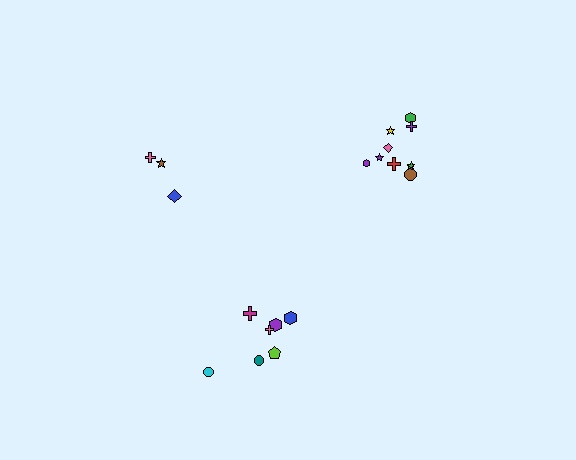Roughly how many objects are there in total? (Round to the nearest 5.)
Roughly 20 objects in total.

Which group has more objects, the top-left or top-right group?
The top-right group.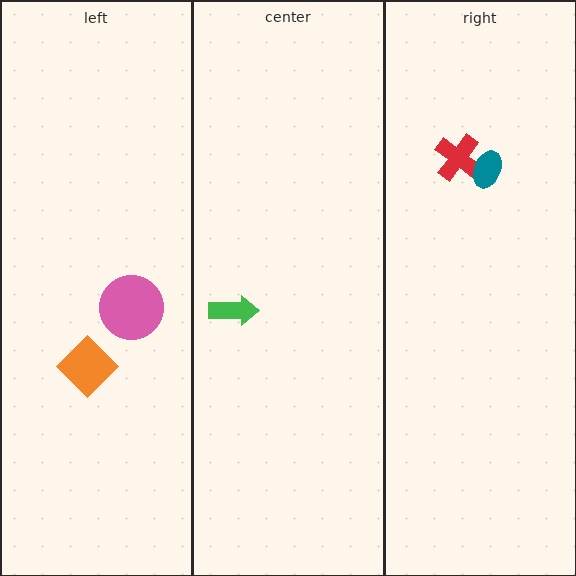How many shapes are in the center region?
1.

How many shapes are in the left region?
2.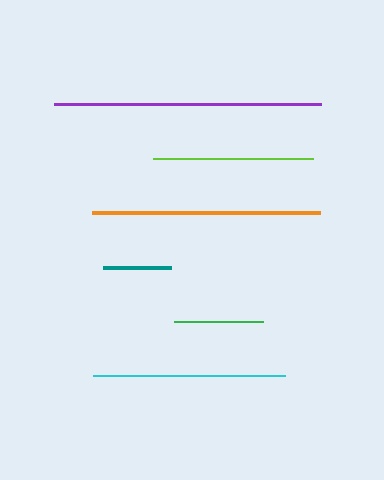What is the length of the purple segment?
The purple segment is approximately 267 pixels long.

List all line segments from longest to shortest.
From longest to shortest: purple, orange, cyan, lime, green, teal.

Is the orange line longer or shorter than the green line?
The orange line is longer than the green line.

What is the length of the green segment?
The green segment is approximately 89 pixels long.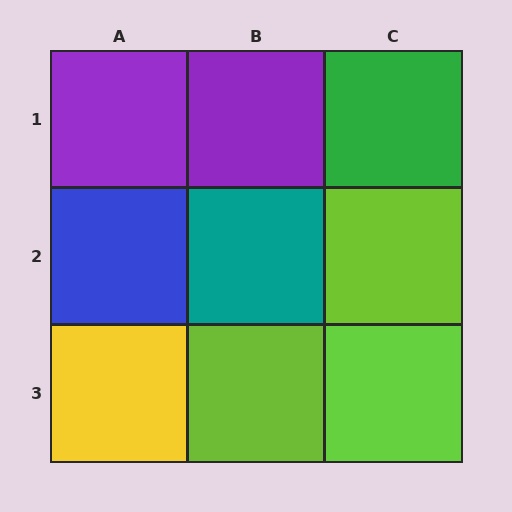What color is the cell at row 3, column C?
Lime.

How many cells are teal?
1 cell is teal.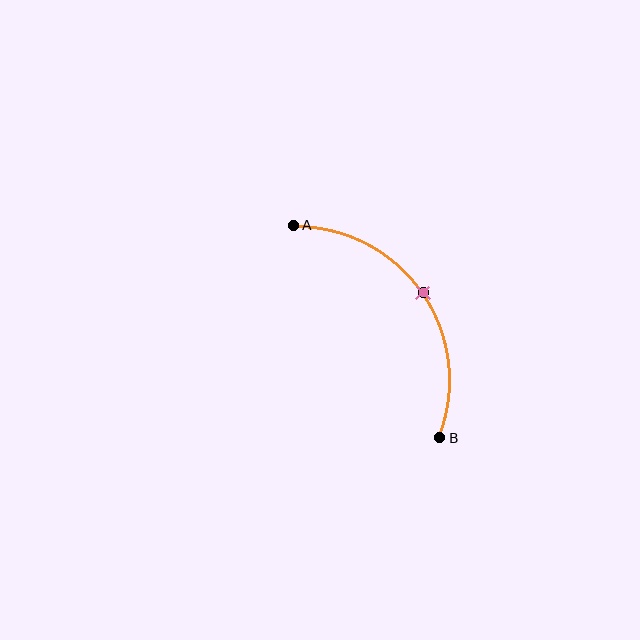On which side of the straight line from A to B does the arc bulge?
The arc bulges above and to the right of the straight line connecting A and B.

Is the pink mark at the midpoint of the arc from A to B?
Yes. The pink mark lies on the arc at equal arc-length from both A and B — it is the arc midpoint.